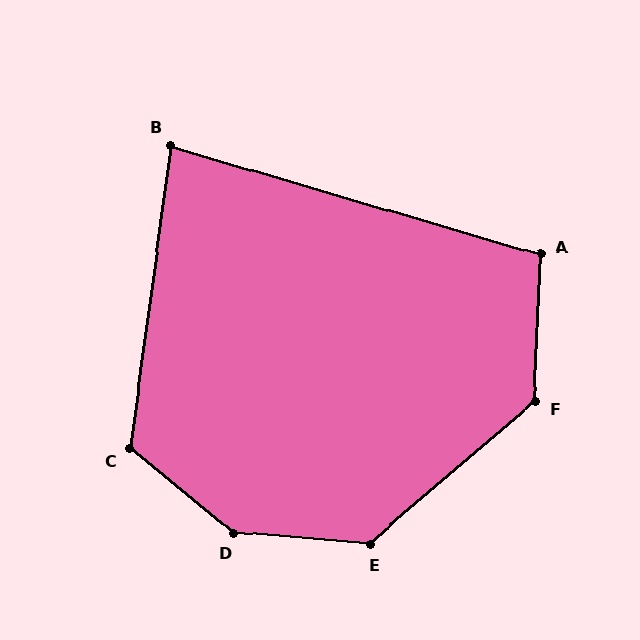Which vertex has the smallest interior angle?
B, at approximately 81 degrees.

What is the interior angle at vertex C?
Approximately 121 degrees (obtuse).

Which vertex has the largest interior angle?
D, at approximately 146 degrees.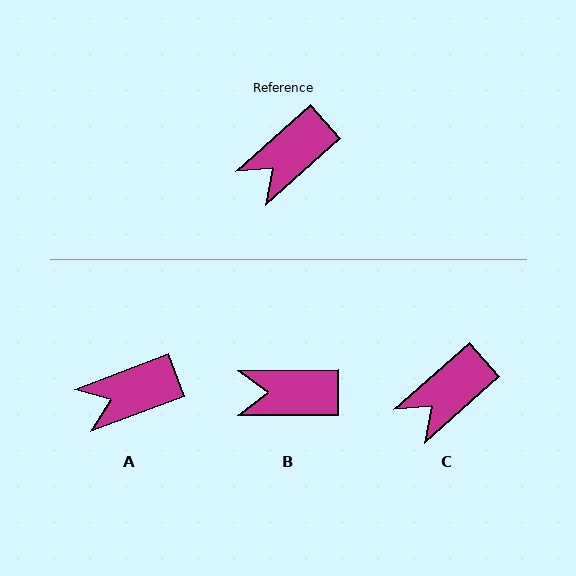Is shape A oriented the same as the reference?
No, it is off by about 21 degrees.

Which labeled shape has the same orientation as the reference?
C.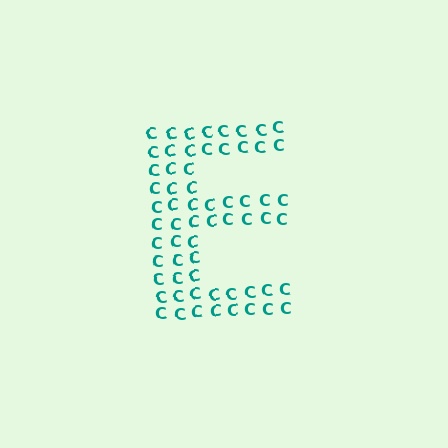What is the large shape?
The large shape is the letter E.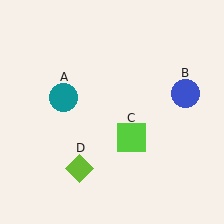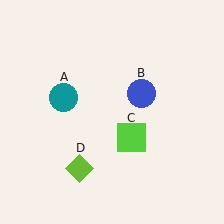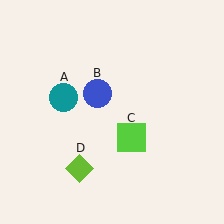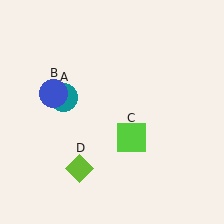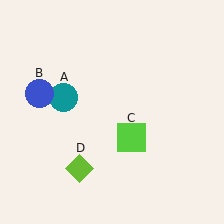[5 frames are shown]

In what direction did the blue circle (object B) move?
The blue circle (object B) moved left.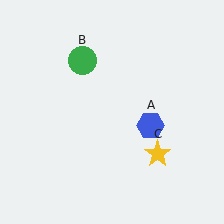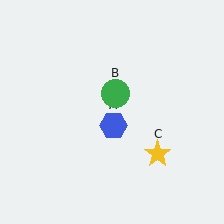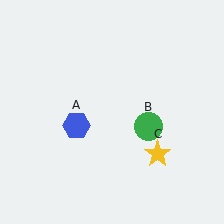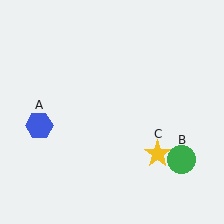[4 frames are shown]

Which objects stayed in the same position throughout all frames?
Yellow star (object C) remained stationary.